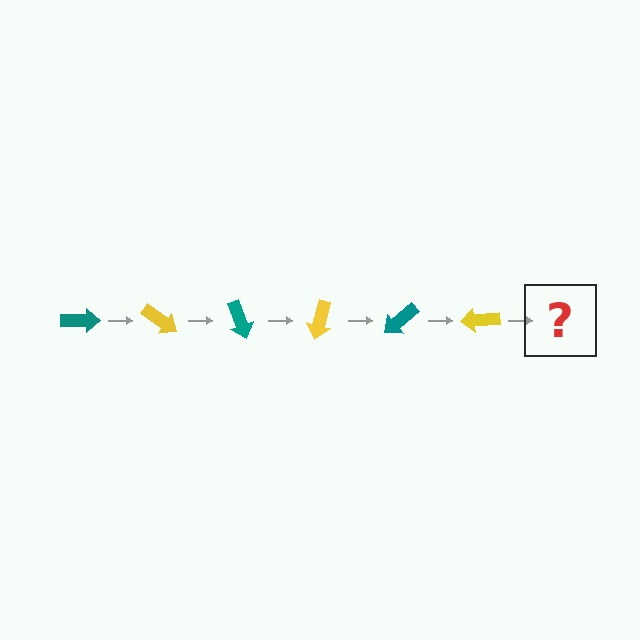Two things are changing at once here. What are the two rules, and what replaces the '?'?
The two rules are that it rotates 35 degrees each step and the color cycles through teal and yellow. The '?' should be a teal arrow, rotated 210 degrees from the start.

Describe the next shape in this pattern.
It should be a teal arrow, rotated 210 degrees from the start.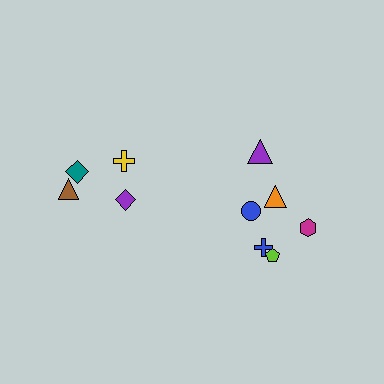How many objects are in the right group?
There are 6 objects.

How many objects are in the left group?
There are 4 objects.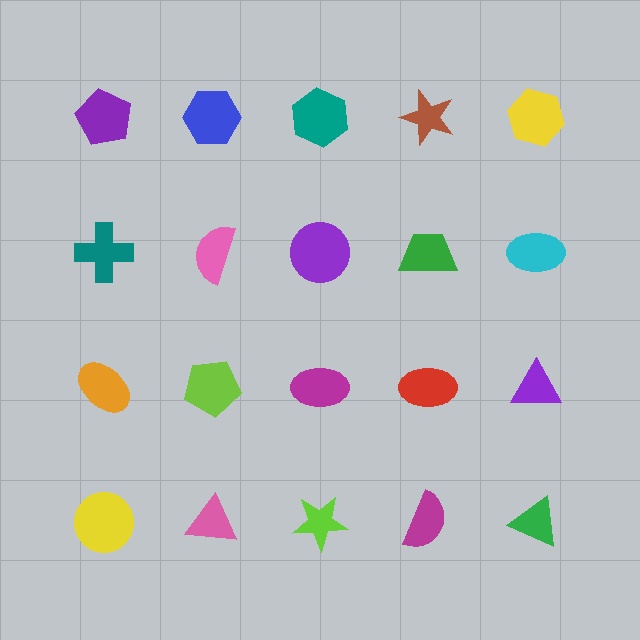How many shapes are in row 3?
5 shapes.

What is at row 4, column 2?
A pink triangle.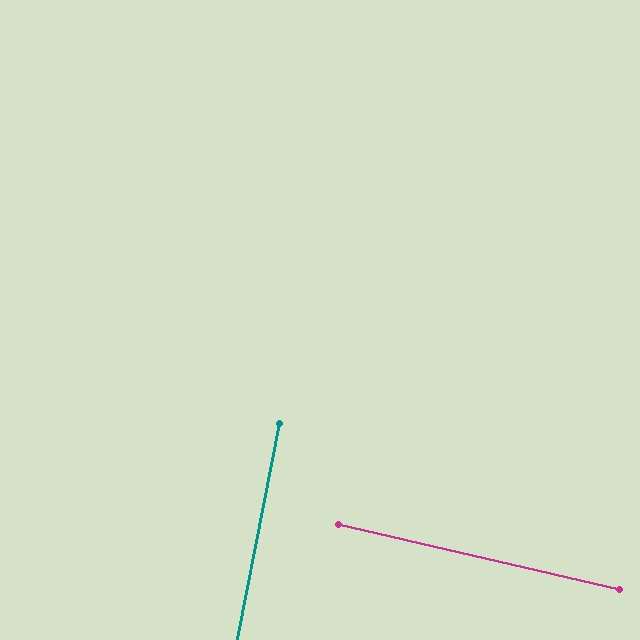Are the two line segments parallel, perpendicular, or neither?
Perpendicular — they meet at approximately 88°.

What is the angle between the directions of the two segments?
Approximately 88 degrees.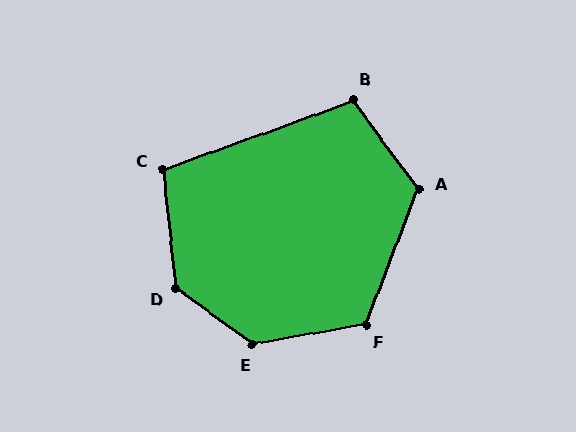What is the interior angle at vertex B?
Approximately 106 degrees (obtuse).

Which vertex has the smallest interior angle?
C, at approximately 104 degrees.